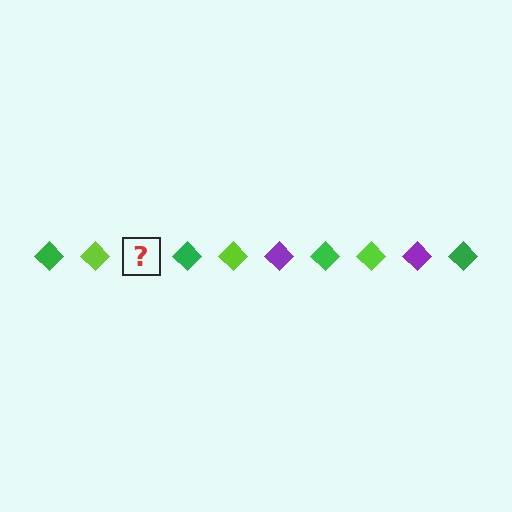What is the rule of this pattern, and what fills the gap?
The rule is that the pattern cycles through green, lime, purple diamonds. The gap should be filled with a purple diamond.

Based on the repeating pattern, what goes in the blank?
The blank should be a purple diamond.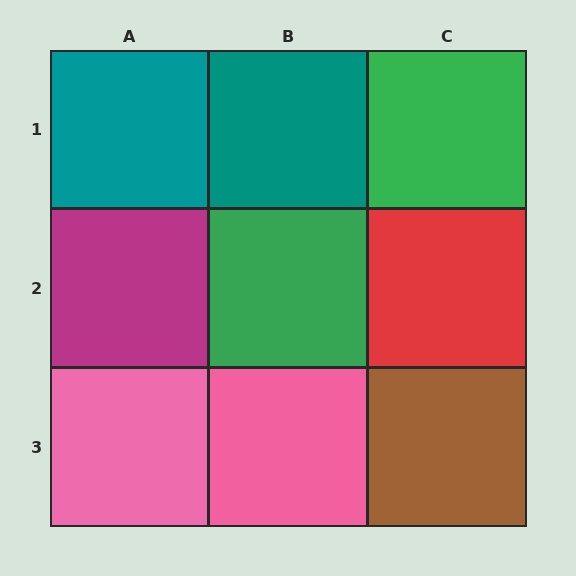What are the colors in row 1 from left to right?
Teal, teal, green.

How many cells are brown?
1 cell is brown.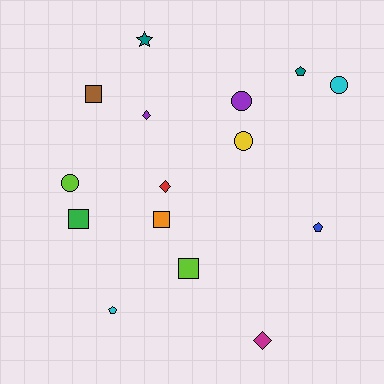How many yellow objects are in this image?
There is 1 yellow object.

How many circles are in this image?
There are 4 circles.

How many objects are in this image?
There are 15 objects.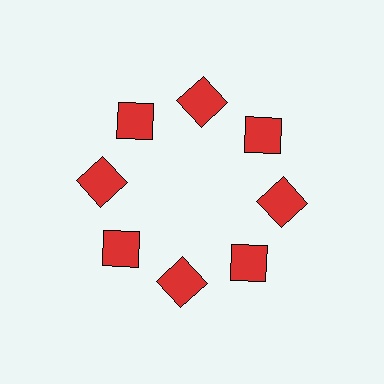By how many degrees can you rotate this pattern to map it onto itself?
The pattern maps onto itself every 45 degrees of rotation.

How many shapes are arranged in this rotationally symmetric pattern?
There are 8 shapes, arranged in 8 groups of 1.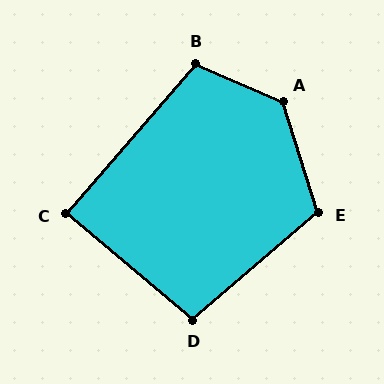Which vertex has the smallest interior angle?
C, at approximately 89 degrees.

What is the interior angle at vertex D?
Approximately 99 degrees (obtuse).